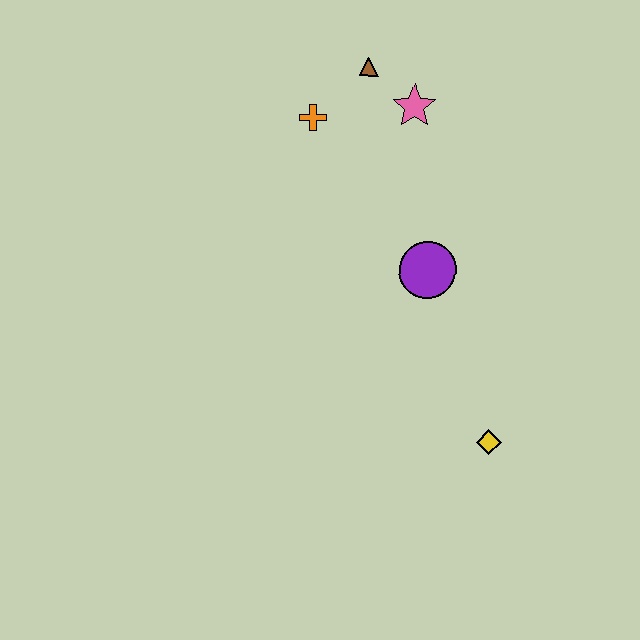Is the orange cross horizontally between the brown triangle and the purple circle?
No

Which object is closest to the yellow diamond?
The purple circle is closest to the yellow diamond.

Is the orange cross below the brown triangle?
Yes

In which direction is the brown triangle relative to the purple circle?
The brown triangle is above the purple circle.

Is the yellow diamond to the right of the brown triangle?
Yes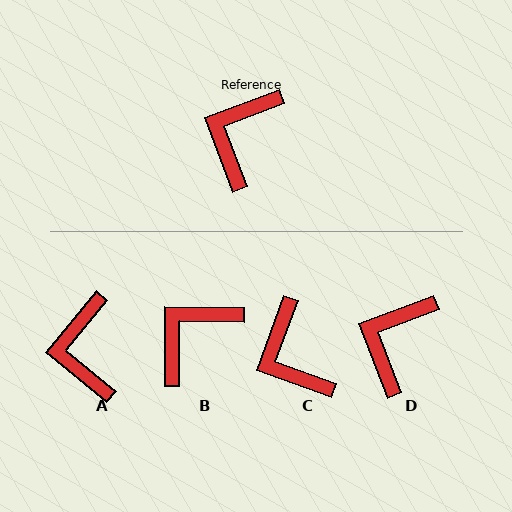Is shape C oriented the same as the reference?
No, it is off by about 49 degrees.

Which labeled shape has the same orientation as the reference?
D.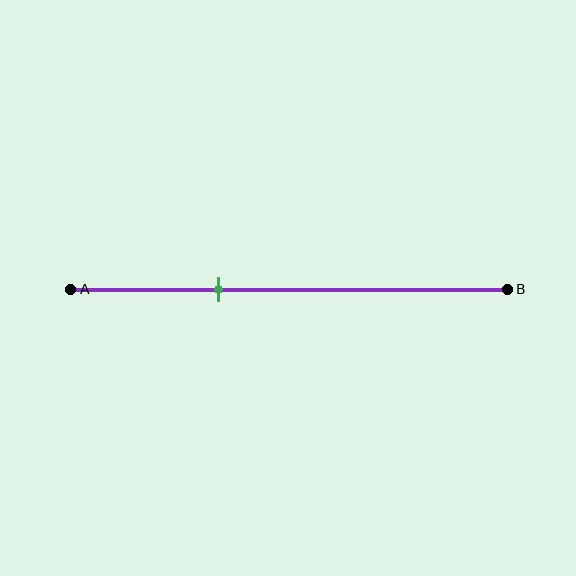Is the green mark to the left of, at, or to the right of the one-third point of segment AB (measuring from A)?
The green mark is approximately at the one-third point of segment AB.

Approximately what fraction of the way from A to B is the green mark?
The green mark is approximately 35% of the way from A to B.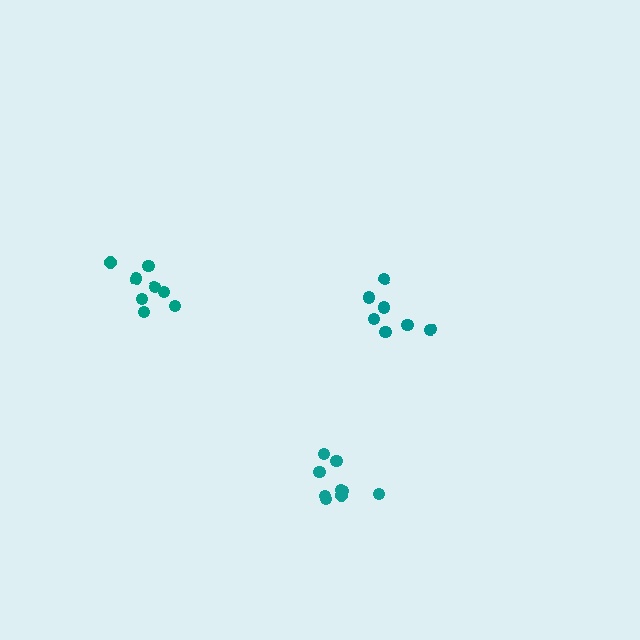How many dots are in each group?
Group 1: 7 dots, Group 2: 8 dots, Group 3: 9 dots (24 total).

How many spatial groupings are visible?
There are 3 spatial groupings.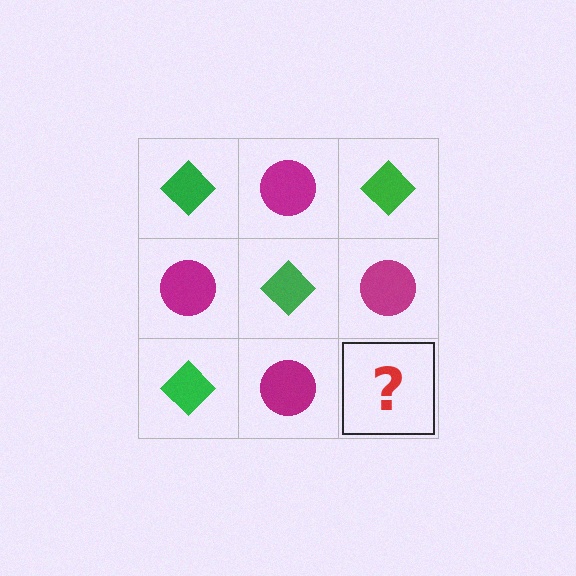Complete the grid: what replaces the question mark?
The question mark should be replaced with a green diamond.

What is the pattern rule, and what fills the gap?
The rule is that it alternates green diamond and magenta circle in a checkerboard pattern. The gap should be filled with a green diamond.